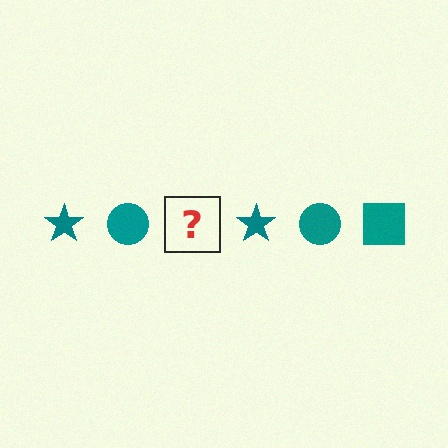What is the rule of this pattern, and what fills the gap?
The rule is that the pattern cycles through star, circle, square shapes in teal. The gap should be filled with a teal square.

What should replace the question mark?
The question mark should be replaced with a teal square.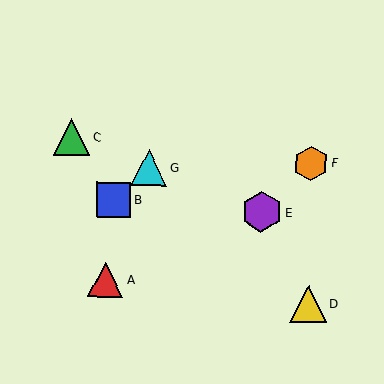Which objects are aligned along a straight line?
Objects C, E, G are aligned along a straight line.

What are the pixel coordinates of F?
Object F is at (311, 163).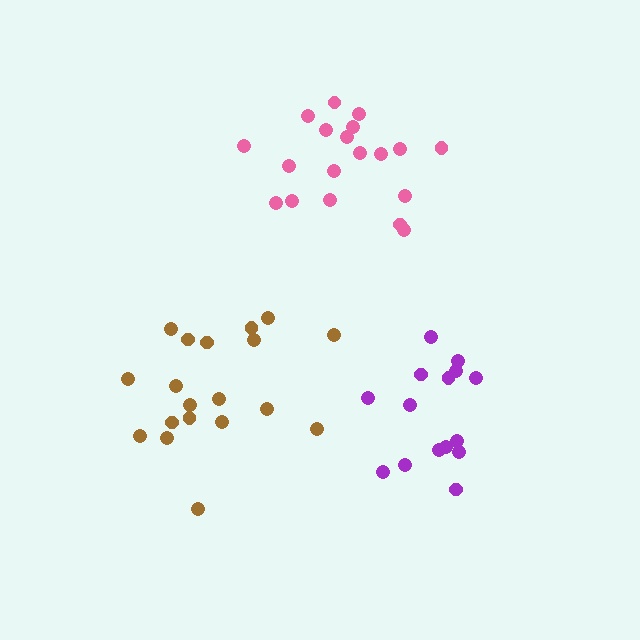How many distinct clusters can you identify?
There are 3 distinct clusters.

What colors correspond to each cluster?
The clusters are colored: brown, pink, purple.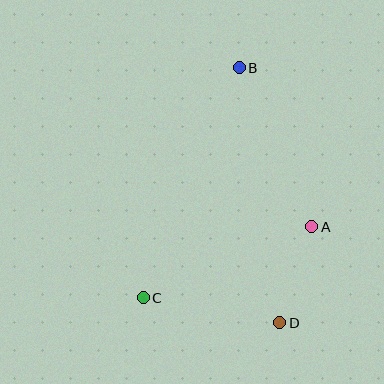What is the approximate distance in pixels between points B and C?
The distance between B and C is approximately 249 pixels.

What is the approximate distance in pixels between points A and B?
The distance between A and B is approximately 175 pixels.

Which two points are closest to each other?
Points A and D are closest to each other.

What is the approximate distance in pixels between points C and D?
The distance between C and D is approximately 139 pixels.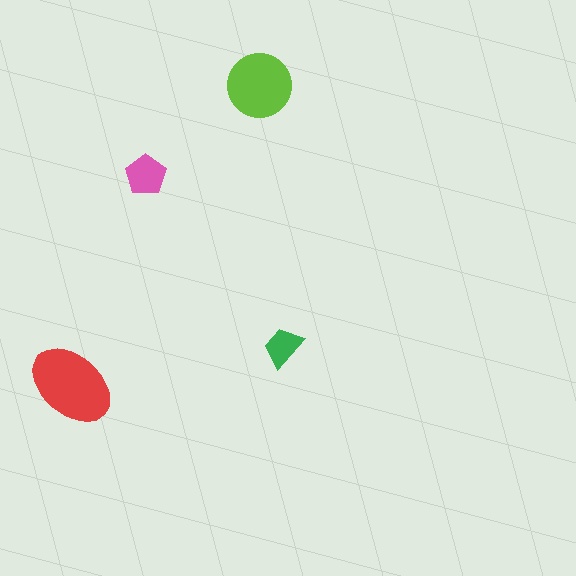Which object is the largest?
The red ellipse.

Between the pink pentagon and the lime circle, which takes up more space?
The lime circle.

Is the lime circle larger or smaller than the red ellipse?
Smaller.